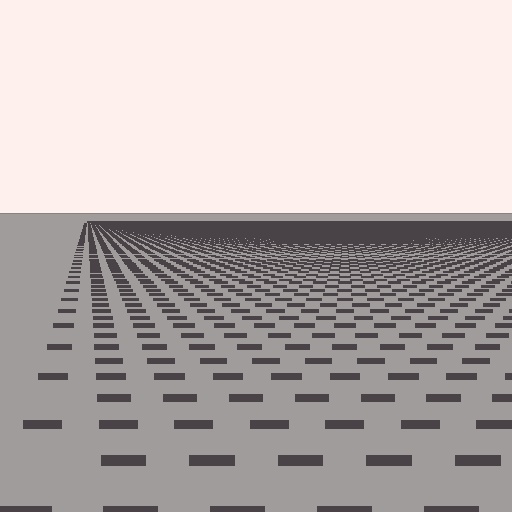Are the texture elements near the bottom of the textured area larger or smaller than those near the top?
Larger. Near the bottom, elements are closer to the viewer and appear at a bigger on-screen size.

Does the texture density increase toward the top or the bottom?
Density increases toward the top.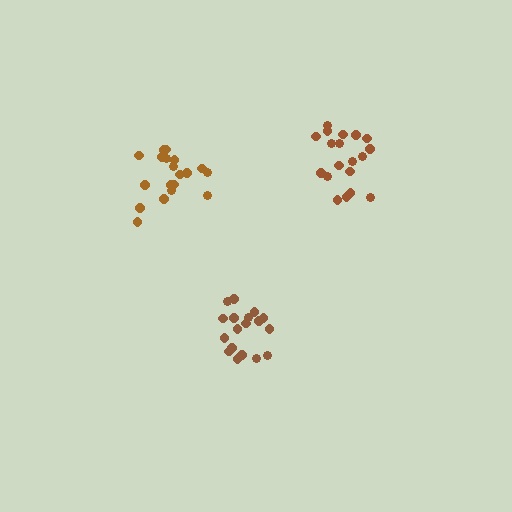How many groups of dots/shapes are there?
There are 3 groups.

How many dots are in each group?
Group 1: 18 dots, Group 2: 19 dots, Group 3: 19 dots (56 total).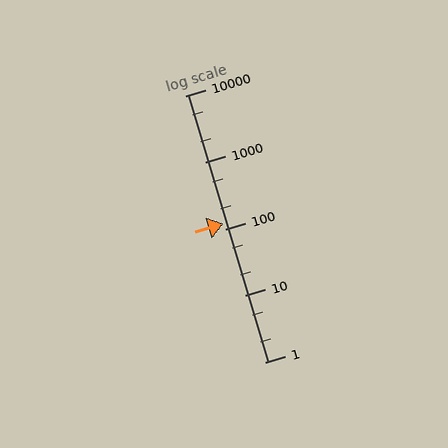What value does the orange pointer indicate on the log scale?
The pointer indicates approximately 120.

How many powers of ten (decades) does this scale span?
The scale spans 4 decades, from 1 to 10000.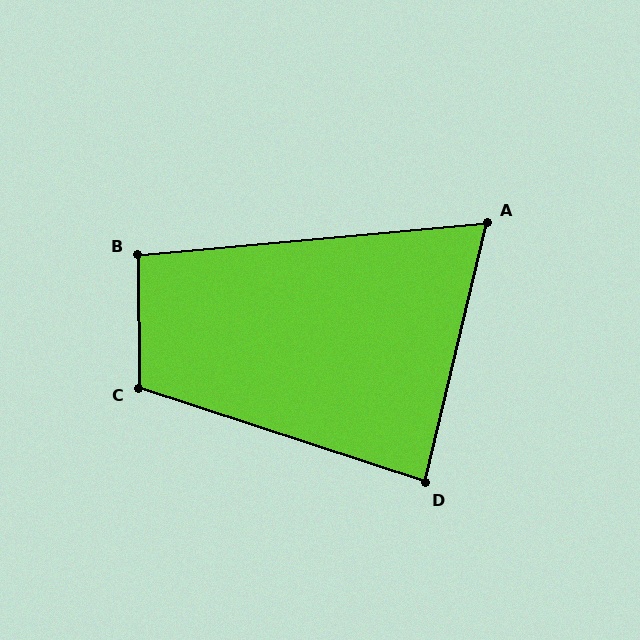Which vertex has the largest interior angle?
C, at approximately 109 degrees.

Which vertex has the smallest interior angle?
A, at approximately 71 degrees.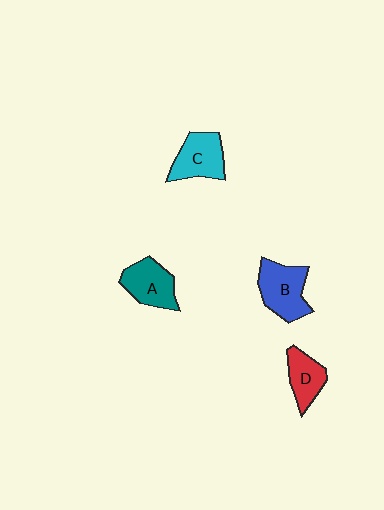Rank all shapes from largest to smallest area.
From largest to smallest: B (blue), C (cyan), A (teal), D (red).